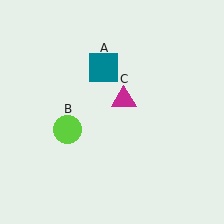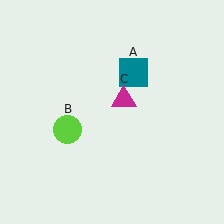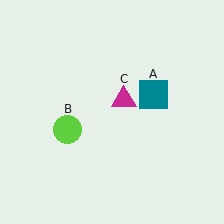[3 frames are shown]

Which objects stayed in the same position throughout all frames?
Lime circle (object B) and magenta triangle (object C) remained stationary.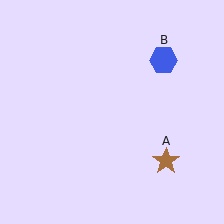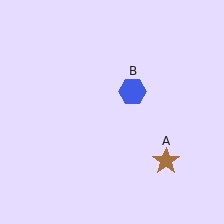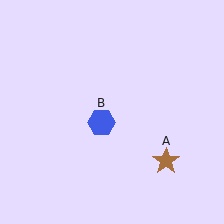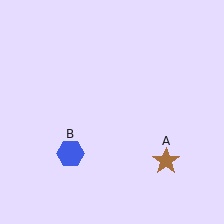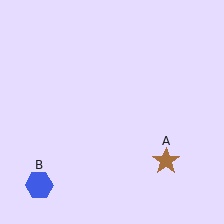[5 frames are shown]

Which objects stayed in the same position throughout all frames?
Brown star (object A) remained stationary.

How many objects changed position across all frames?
1 object changed position: blue hexagon (object B).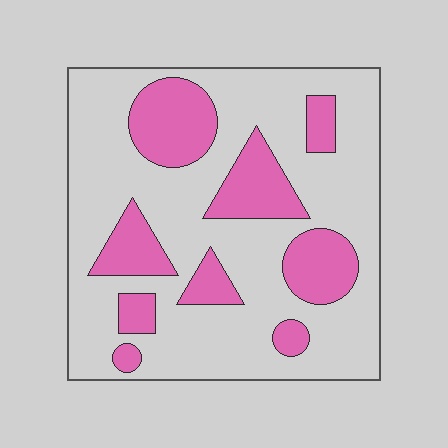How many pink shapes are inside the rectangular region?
9.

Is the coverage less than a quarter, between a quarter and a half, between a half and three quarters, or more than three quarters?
Between a quarter and a half.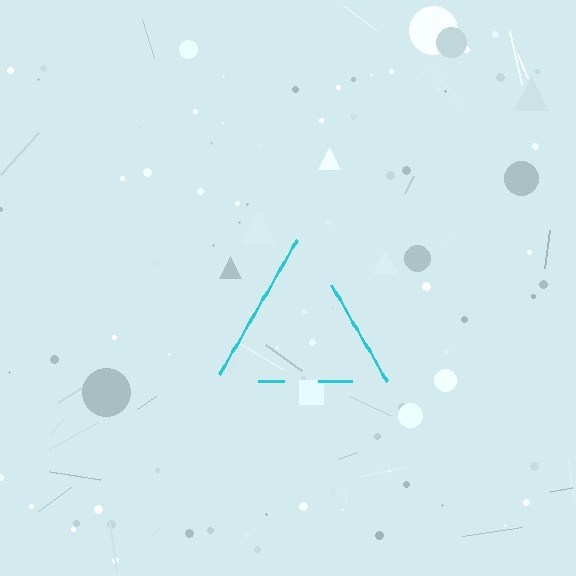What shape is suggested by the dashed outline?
The dashed outline suggests a triangle.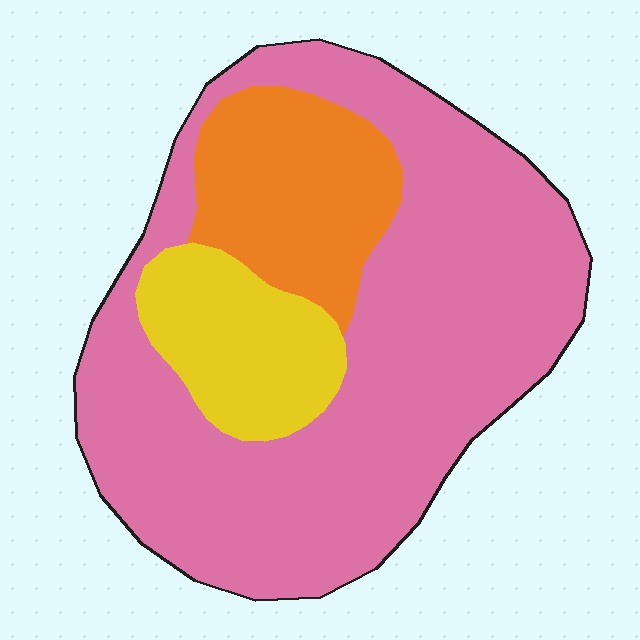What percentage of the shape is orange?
Orange takes up about one sixth (1/6) of the shape.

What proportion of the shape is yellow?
Yellow takes up about one eighth (1/8) of the shape.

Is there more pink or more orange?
Pink.